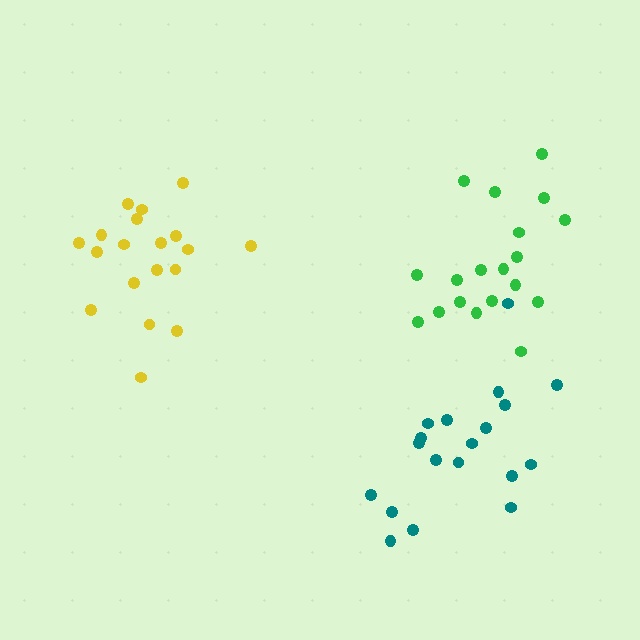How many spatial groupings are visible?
There are 3 spatial groupings.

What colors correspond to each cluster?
The clusters are colored: yellow, green, teal.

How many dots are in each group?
Group 1: 19 dots, Group 2: 19 dots, Group 3: 19 dots (57 total).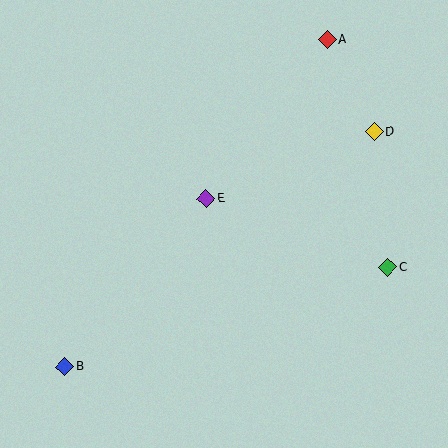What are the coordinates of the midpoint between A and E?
The midpoint between A and E is at (267, 119).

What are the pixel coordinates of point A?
Point A is at (328, 39).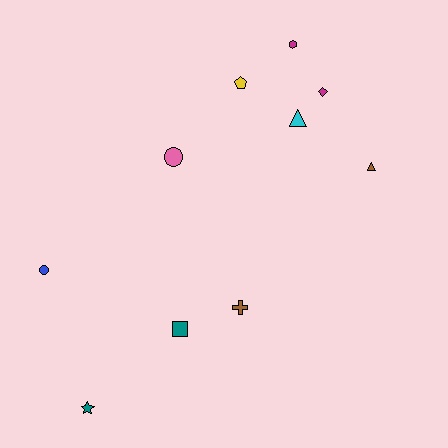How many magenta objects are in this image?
There are 2 magenta objects.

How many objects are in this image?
There are 10 objects.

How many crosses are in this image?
There is 1 cross.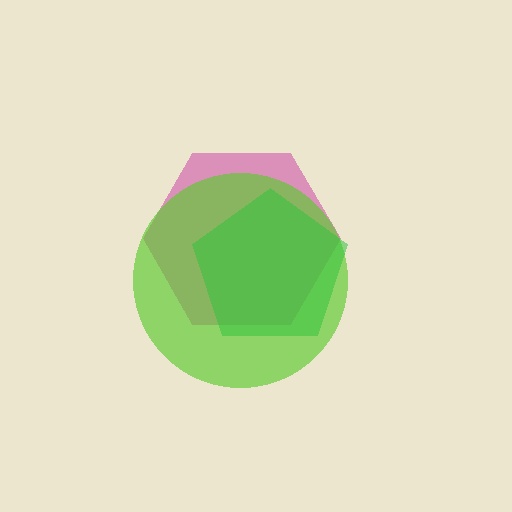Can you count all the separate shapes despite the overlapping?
Yes, there are 3 separate shapes.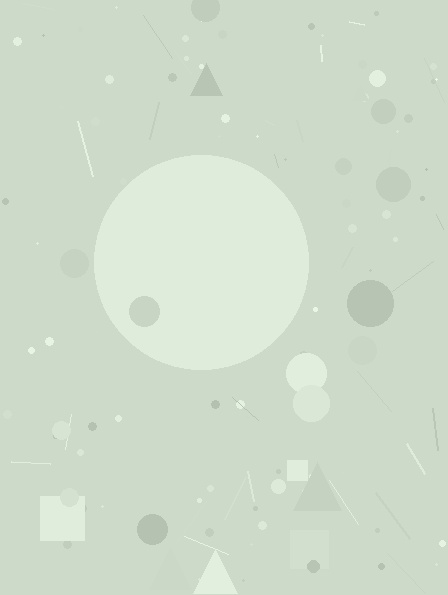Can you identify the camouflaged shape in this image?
The camouflaged shape is a circle.